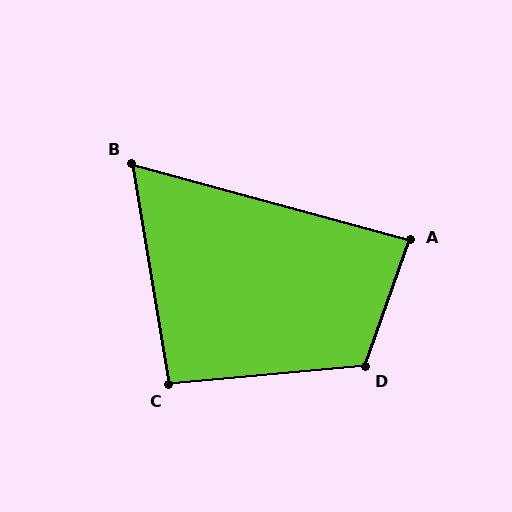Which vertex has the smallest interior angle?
B, at approximately 65 degrees.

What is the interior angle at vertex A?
Approximately 86 degrees (approximately right).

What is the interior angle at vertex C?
Approximately 94 degrees (approximately right).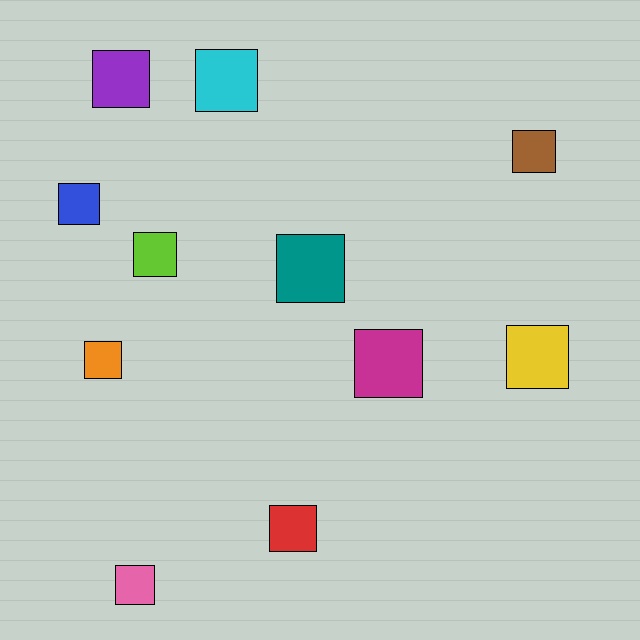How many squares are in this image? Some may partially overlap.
There are 11 squares.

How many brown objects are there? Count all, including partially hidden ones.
There is 1 brown object.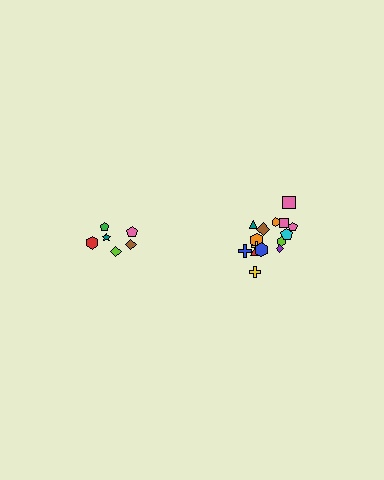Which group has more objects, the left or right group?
The right group.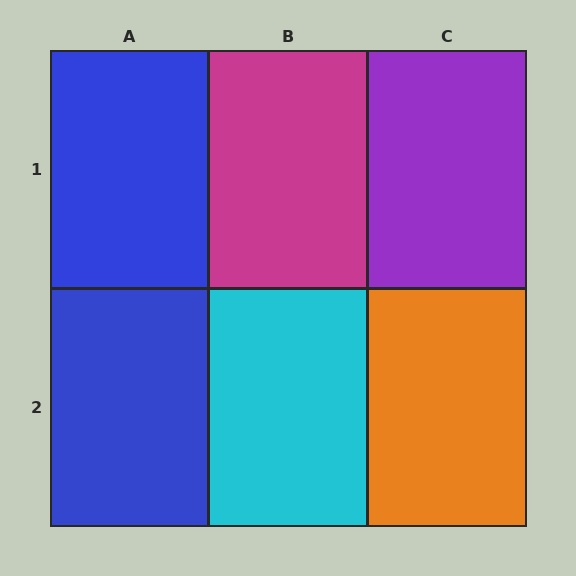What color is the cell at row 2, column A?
Blue.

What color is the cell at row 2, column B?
Cyan.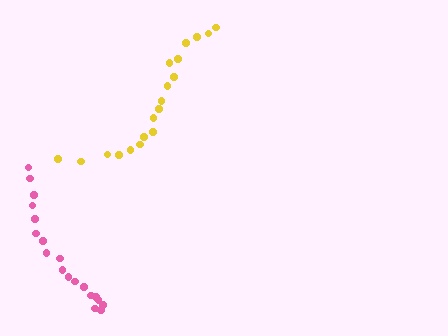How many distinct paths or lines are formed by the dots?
There are 2 distinct paths.